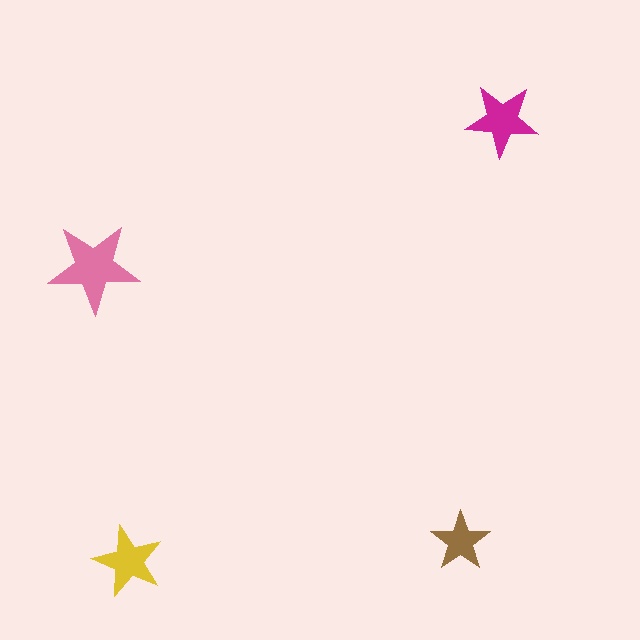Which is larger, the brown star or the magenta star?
The magenta one.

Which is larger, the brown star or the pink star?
The pink one.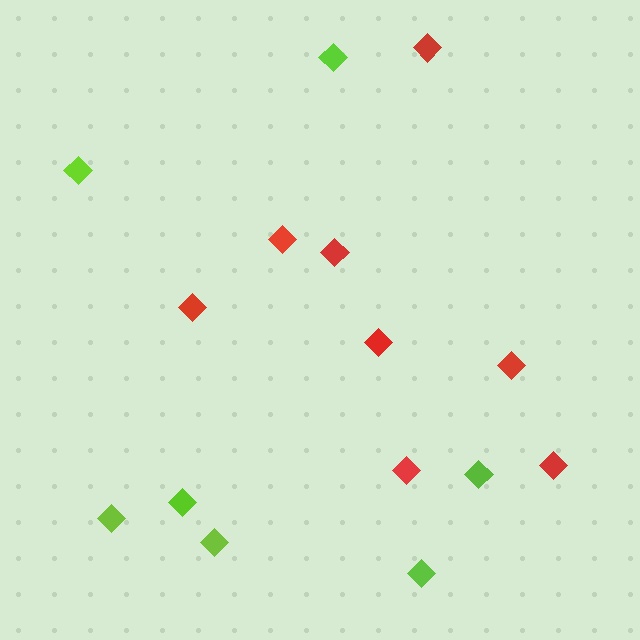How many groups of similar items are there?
There are 2 groups: one group of red diamonds (8) and one group of lime diamonds (7).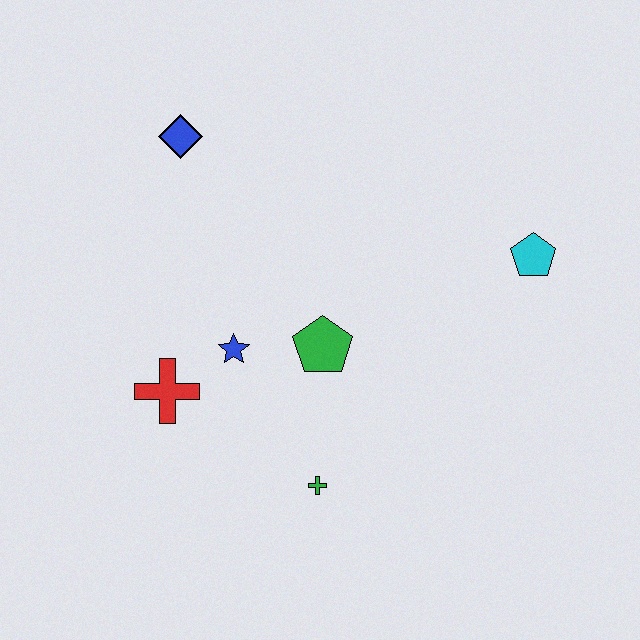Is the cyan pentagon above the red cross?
Yes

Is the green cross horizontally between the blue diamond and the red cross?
No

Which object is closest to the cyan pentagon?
The green pentagon is closest to the cyan pentagon.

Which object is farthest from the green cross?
The blue diamond is farthest from the green cross.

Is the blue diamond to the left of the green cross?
Yes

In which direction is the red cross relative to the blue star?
The red cross is to the left of the blue star.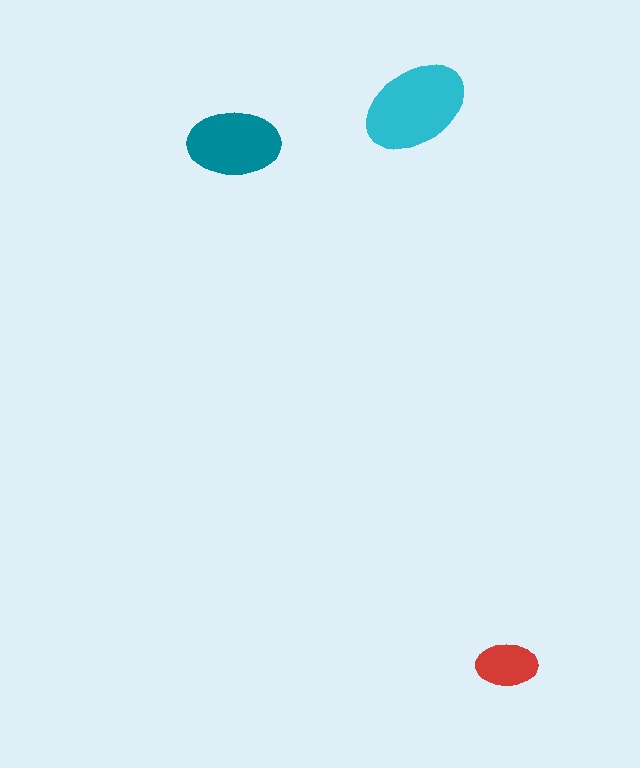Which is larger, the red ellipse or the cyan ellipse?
The cyan one.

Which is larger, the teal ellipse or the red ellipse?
The teal one.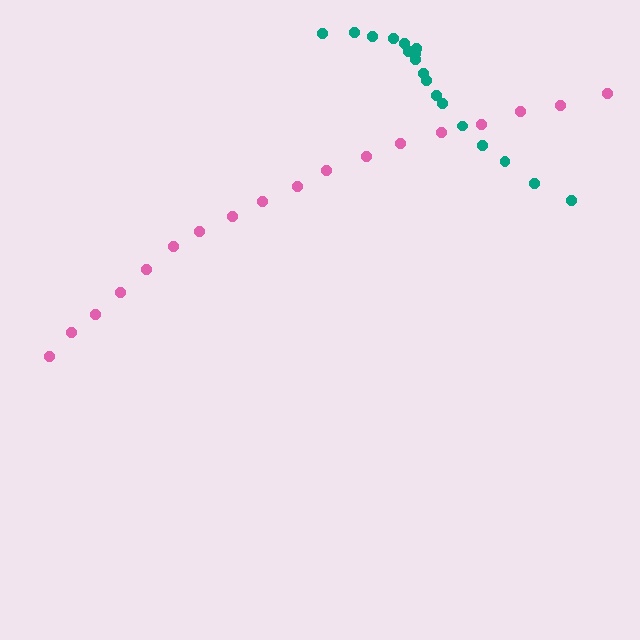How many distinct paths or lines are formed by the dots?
There are 2 distinct paths.